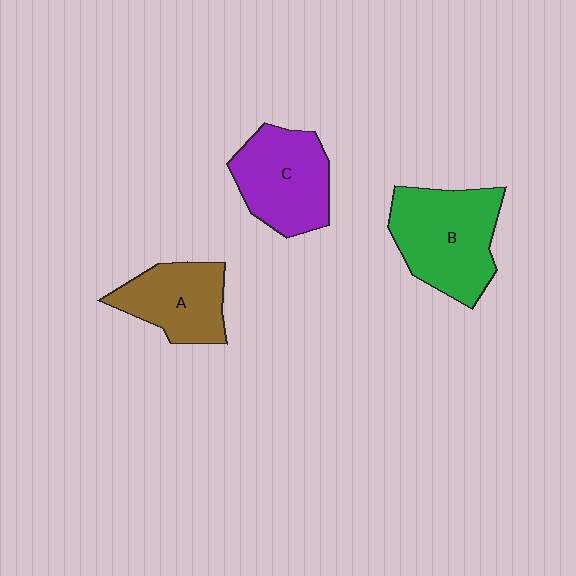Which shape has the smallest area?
Shape A (brown).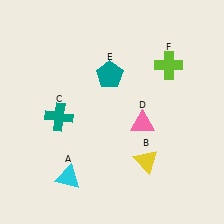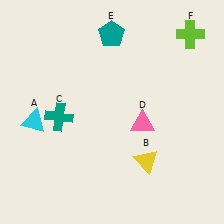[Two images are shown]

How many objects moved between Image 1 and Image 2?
3 objects moved between the two images.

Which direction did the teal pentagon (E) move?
The teal pentagon (E) moved up.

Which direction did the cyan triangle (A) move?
The cyan triangle (A) moved up.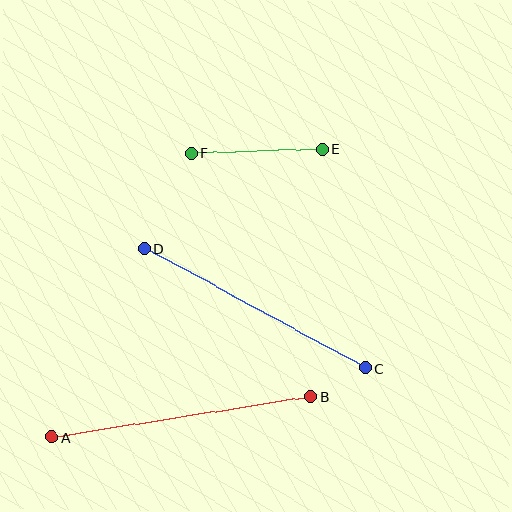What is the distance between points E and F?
The distance is approximately 131 pixels.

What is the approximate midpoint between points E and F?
The midpoint is at approximately (257, 151) pixels.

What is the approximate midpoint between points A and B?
The midpoint is at approximately (181, 417) pixels.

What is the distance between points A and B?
The distance is approximately 263 pixels.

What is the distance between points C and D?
The distance is approximately 251 pixels.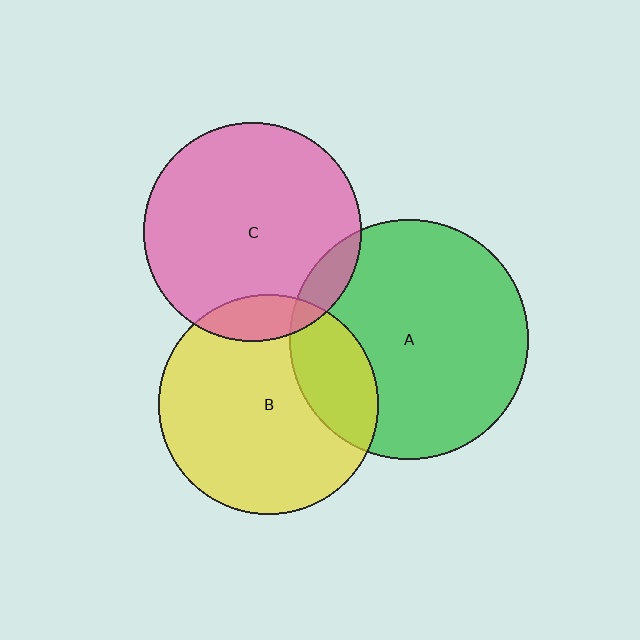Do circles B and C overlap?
Yes.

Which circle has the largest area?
Circle A (green).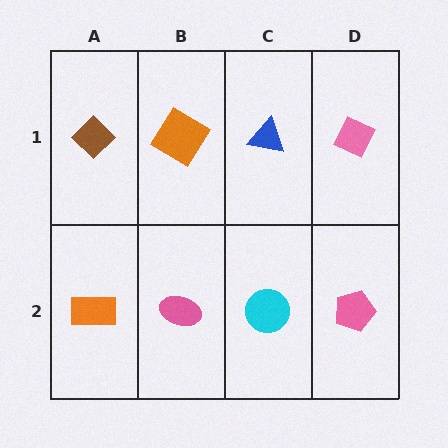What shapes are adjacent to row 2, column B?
An orange diamond (row 1, column B), an orange rectangle (row 2, column A), a cyan circle (row 2, column C).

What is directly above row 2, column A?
A brown diamond.